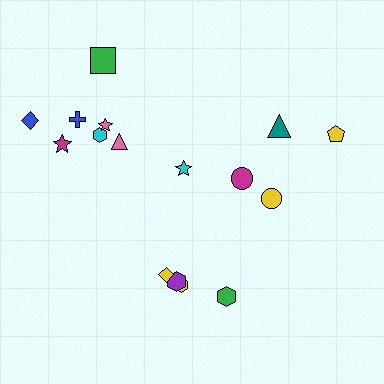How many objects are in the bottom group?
There are 5 objects.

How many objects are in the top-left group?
There are 7 objects.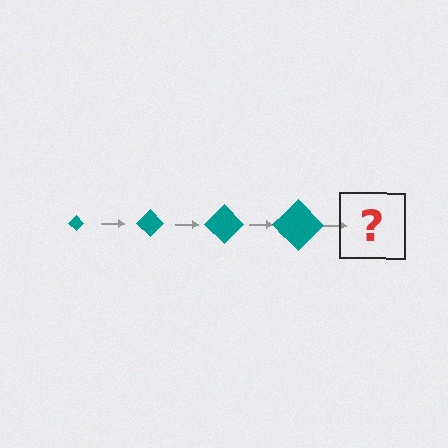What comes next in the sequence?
The next element should be a teal diamond, larger than the previous one.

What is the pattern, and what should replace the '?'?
The pattern is that the diamond gets progressively larger each step. The '?' should be a teal diamond, larger than the previous one.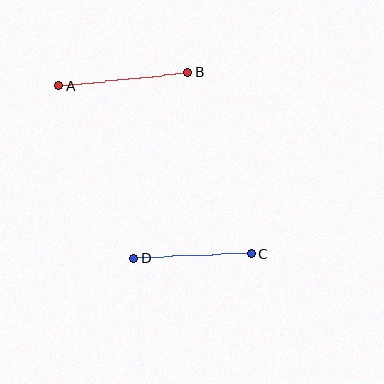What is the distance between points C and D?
The distance is approximately 118 pixels.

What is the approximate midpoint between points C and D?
The midpoint is at approximately (193, 256) pixels.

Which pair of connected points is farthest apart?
Points A and B are farthest apart.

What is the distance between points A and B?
The distance is approximately 129 pixels.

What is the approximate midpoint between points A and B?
The midpoint is at approximately (123, 79) pixels.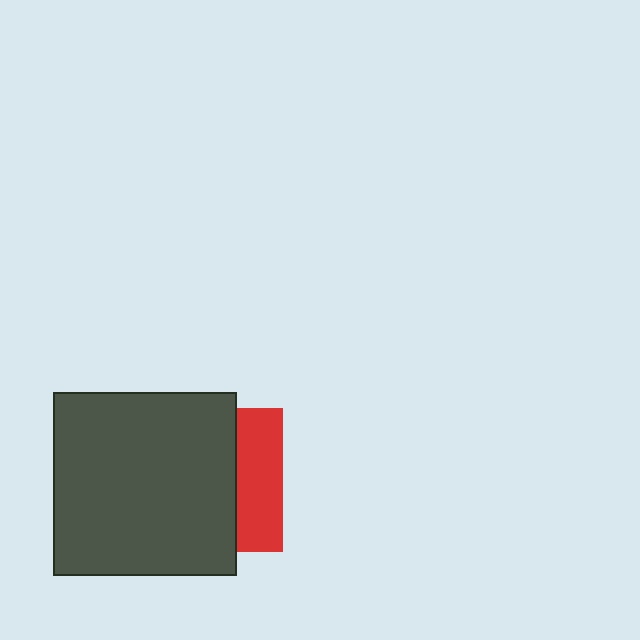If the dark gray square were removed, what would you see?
You would see the complete red square.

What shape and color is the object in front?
The object in front is a dark gray square.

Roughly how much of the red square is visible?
A small part of it is visible (roughly 32%).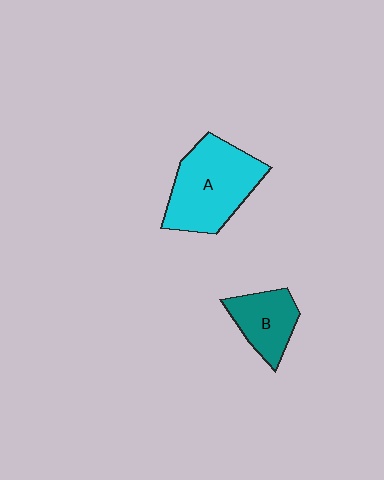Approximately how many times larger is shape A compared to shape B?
Approximately 1.8 times.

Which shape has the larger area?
Shape A (cyan).